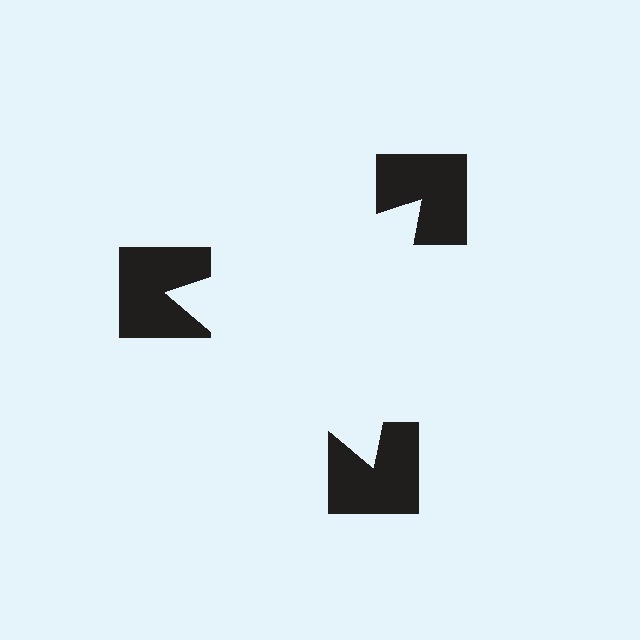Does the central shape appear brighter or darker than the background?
It typically appears slightly brighter than the background, even though no actual brightness change is drawn.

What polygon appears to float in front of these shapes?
An illusory triangle — its edges are inferred from the aligned wedge cuts in the notched squares, not physically drawn.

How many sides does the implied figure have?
3 sides.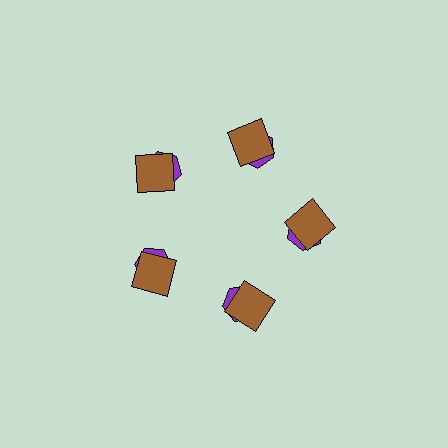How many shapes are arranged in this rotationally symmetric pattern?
There are 10 shapes, arranged in 5 groups of 2.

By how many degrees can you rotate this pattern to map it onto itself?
The pattern maps onto itself every 72 degrees of rotation.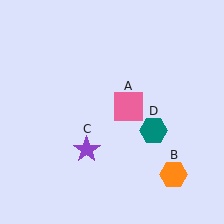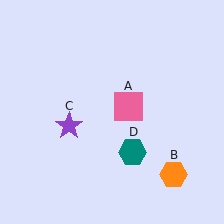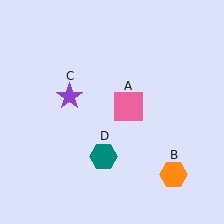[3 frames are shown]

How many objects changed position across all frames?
2 objects changed position: purple star (object C), teal hexagon (object D).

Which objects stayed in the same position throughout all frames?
Pink square (object A) and orange hexagon (object B) remained stationary.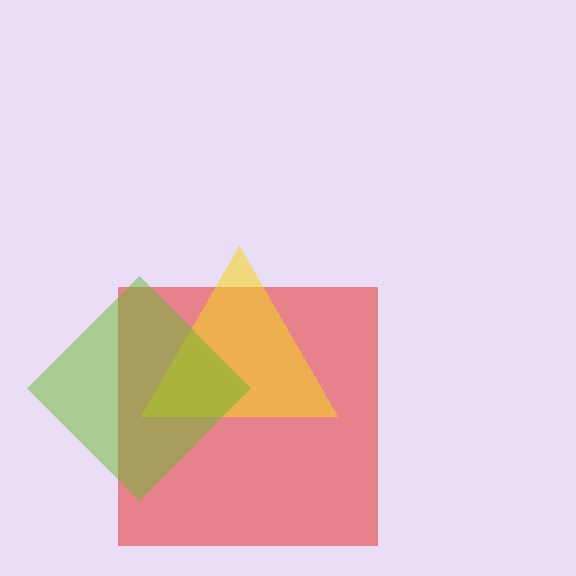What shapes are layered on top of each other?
The layered shapes are: a red square, a yellow triangle, a lime diamond.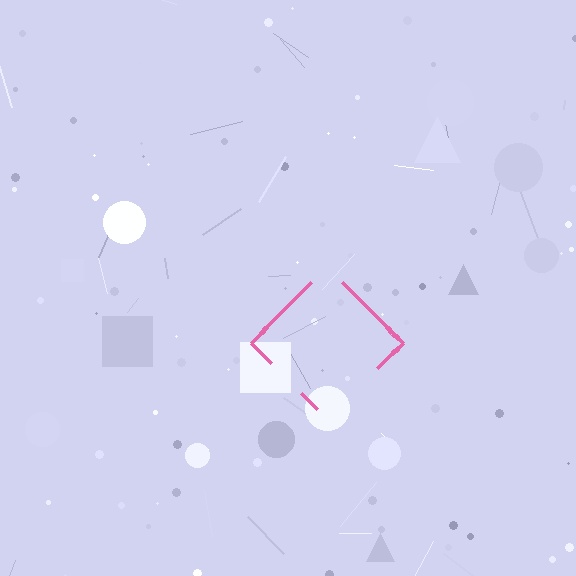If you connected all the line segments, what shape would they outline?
They would outline a diamond.